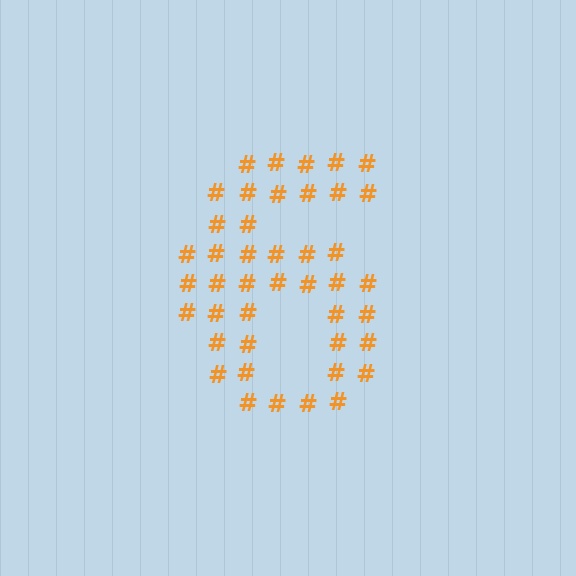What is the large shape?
The large shape is the digit 6.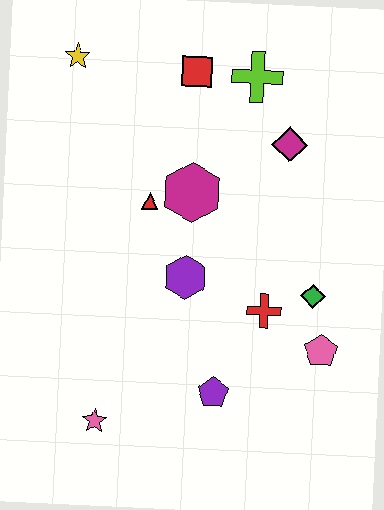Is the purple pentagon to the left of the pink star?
No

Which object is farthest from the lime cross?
The pink star is farthest from the lime cross.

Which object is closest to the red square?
The lime cross is closest to the red square.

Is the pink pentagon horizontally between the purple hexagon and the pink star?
No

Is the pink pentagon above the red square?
No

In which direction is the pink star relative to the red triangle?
The pink star is below the red triangle.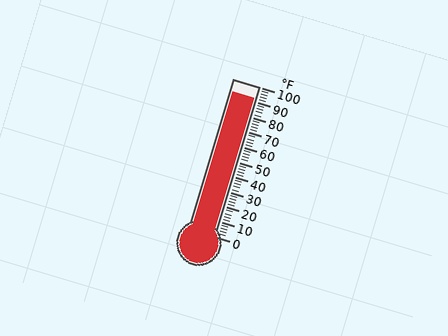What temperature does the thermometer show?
The thermometer shows approximately 92°F.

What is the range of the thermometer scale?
The thermometer scale ranges from 0°F to 100°F.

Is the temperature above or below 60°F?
The temperature is above 60°F.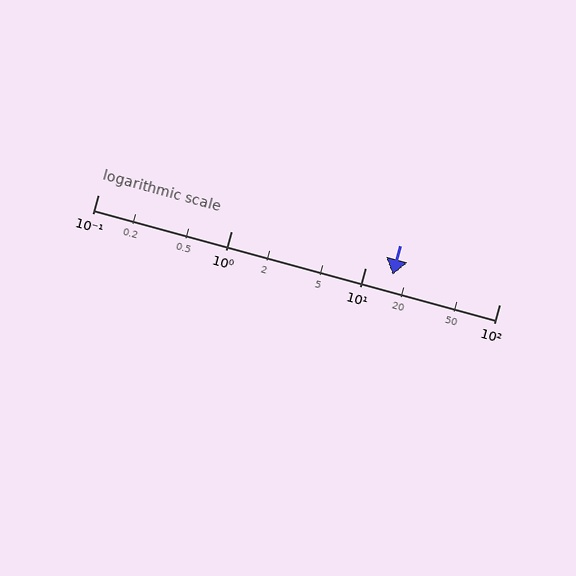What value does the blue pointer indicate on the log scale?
The pointer indicates approximately 16.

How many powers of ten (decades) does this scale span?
The scale spans 3 decades, from 0.1 to 100.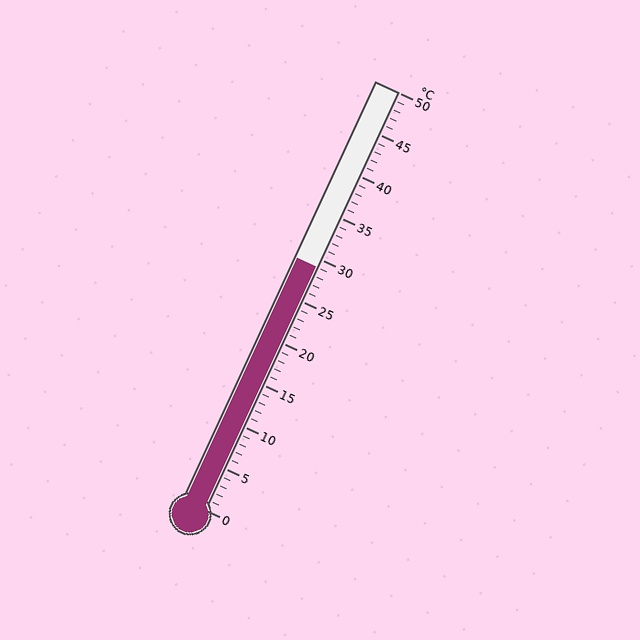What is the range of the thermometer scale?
The thermometer scale ranges from 0°C to 50°C.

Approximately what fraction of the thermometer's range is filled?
The thermometer is filled to approximately 60% of its range.